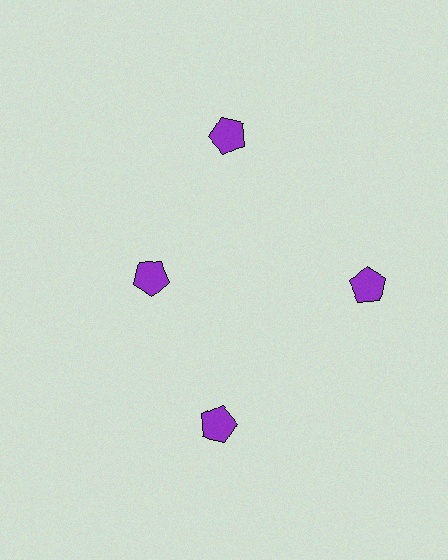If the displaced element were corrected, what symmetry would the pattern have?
It would have 4-fold rotational symmetry — the pattern would map onto itself every 90 degrees.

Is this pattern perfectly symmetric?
No. The 4 purple pentagons are arranged in a ring, but one element near the 9 o'clock position is pulled inward toward the center, breaking the 4-fold rotational symmetry.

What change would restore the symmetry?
The symmetry would be restored by moving it outward, back onto the ring so that all 4 pentagons sit at equal angles and equal distance from the center.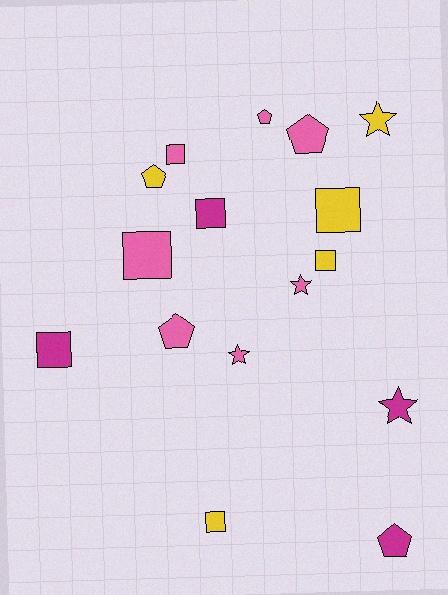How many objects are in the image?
There are 16 objects.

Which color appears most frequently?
Pink, with 7 objects.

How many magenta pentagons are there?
There is 1 magenta pentagon.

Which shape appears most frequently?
Square, with 7 objects.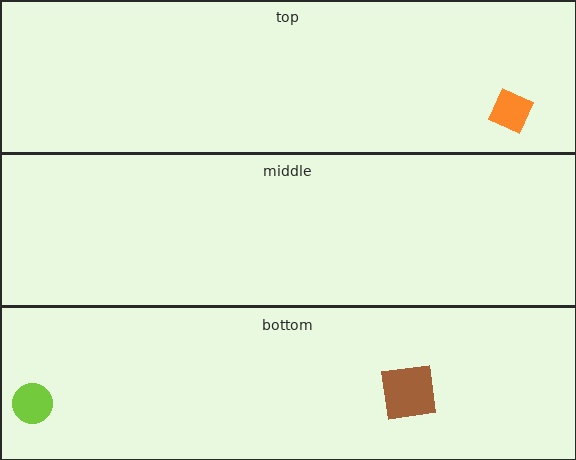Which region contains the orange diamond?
The top region.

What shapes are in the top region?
The orange diamond.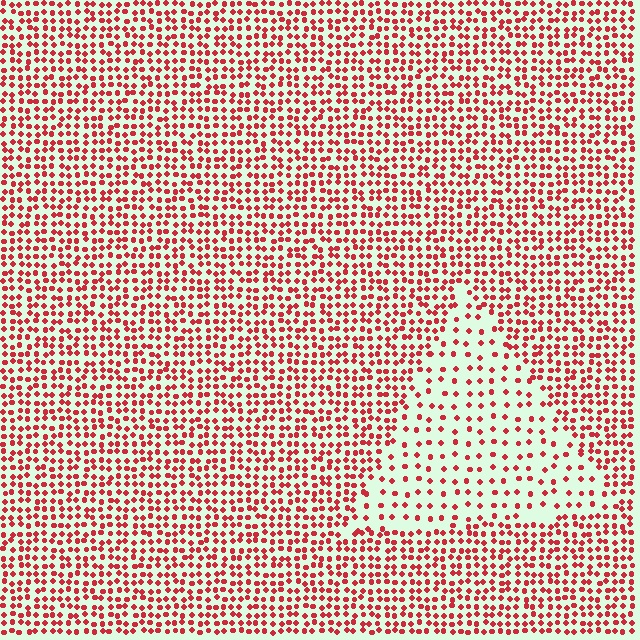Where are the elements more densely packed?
The elements are more densely packed outside the triangle boundary.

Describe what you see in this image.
The image contains small red elements arranged at two different densities. A triangle-shaped region is visible where the elements are less densely packed than the surrounding area.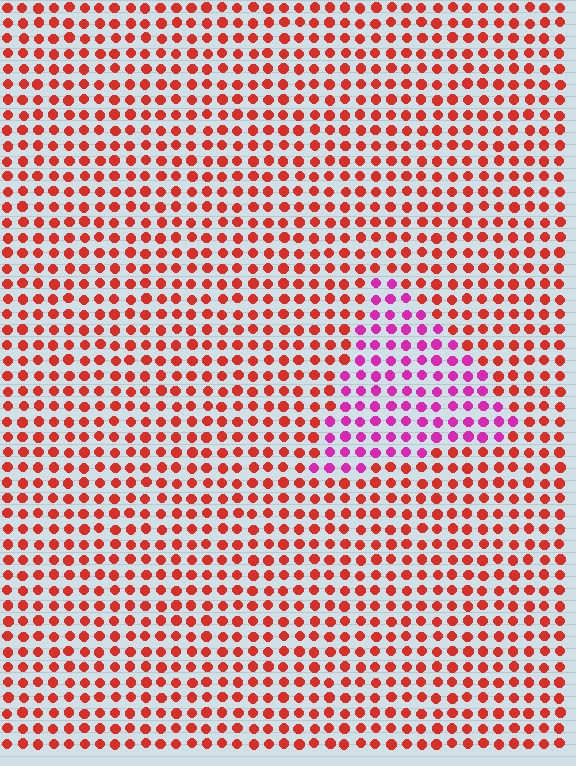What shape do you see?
I see a triangle.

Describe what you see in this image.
The image is filled with small red elements in a uniform arrangement. A triangle-shaped region is visible where the elements are tinted to a slightly different hue, forming a subtle color boundary.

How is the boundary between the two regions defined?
The boundary is defined purely by a slight shift in hue (about 49 degrees). Spacing, size, and orientation are identical on both sides.